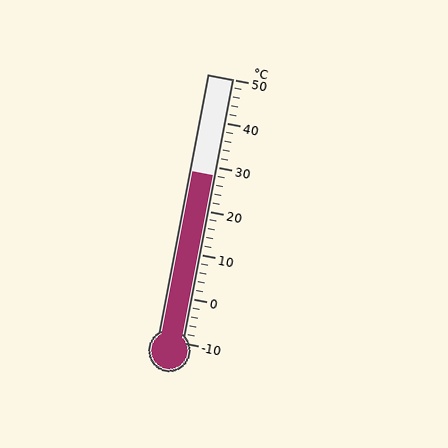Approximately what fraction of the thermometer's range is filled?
The thermometer is filled to approximately 65% of its range.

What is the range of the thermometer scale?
The thermometer scale ranges from -10°C to 50°C.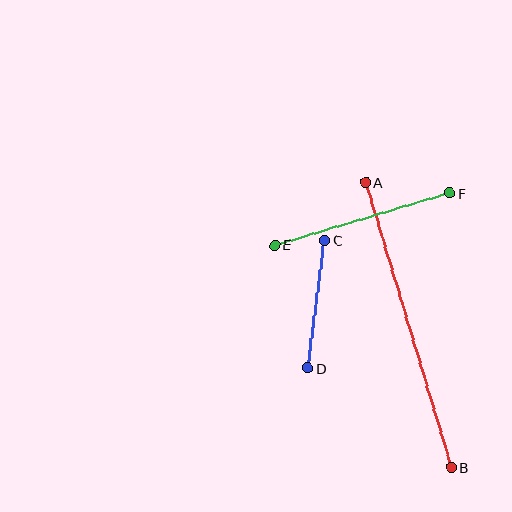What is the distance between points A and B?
The distance is approximately 297 pixels.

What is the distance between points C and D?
The distance is approximately 129 pixels.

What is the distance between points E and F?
The distance is approximately 182 pixels.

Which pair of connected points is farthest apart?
Points A and B are farthest apart.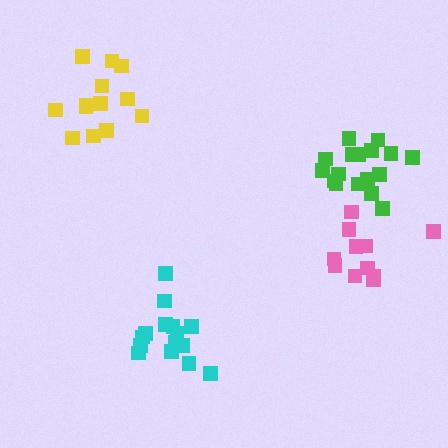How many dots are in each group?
Group 1: 11 dots, Group 2: 16 dots, Group 3: 17 dots, Group 4: 13 dots (57 total).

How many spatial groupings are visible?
There are 4 spatial groupings.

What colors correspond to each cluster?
The clusters are colored: pink, cyan, green, yellow.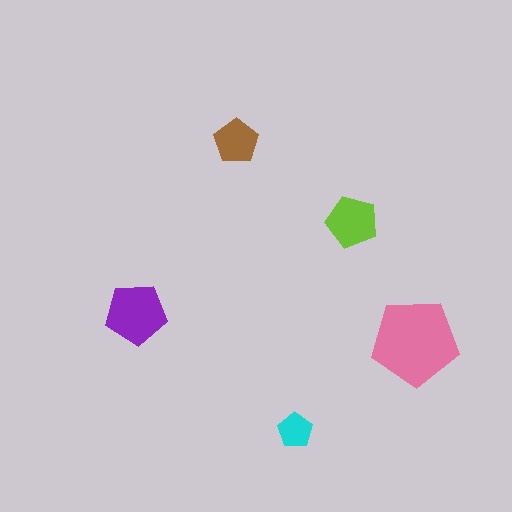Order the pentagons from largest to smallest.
the pink one, the purple one, the lime one, the brown one, the cyan one.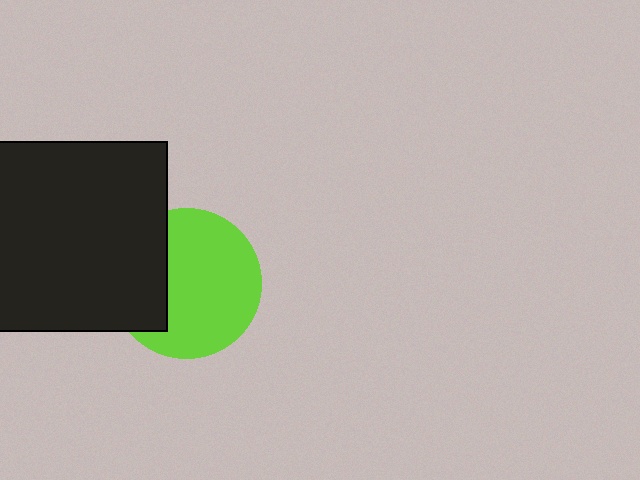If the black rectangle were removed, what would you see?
You would see the complete lime circle.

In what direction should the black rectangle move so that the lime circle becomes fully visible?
The black rectangle should move left. That is the shortest direction to clear the overlap and leave the lime circle fully visible.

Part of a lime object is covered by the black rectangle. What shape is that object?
It is a circle.